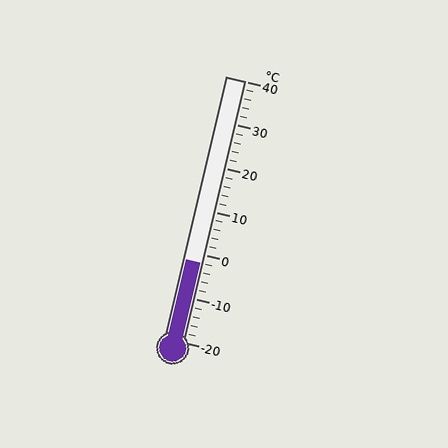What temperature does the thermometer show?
The thermometer shows approximately -2°C.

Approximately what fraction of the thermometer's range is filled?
The thermometer is filled to approximately 30% of its range.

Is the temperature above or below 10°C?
The temperature is below 10°C.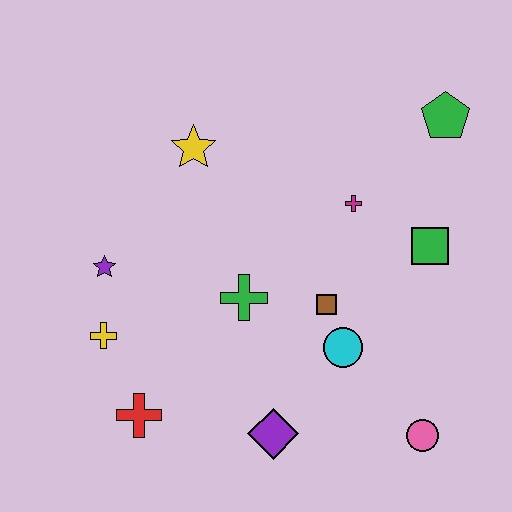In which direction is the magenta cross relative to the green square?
The magenta cross is to the left of the green square.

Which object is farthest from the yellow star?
The pink circle is farthest from the yellow star.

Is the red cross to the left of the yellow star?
Yes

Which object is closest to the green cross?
The brown square is closest to the green cross.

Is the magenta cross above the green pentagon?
No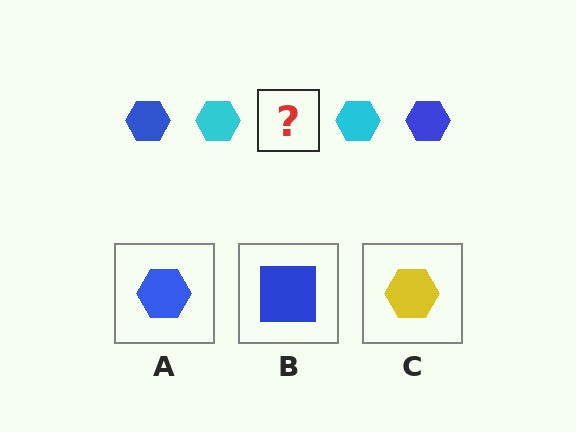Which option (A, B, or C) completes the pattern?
A.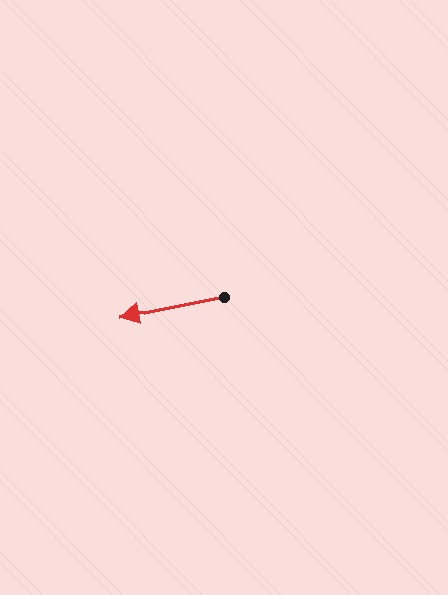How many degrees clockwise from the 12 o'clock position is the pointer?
Approximately 259 degrees.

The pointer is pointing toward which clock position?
Roughly 9 o'clock.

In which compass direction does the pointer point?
West.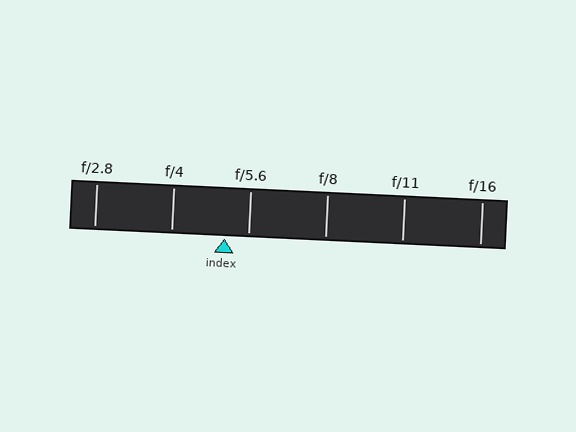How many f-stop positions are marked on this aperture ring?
There are 6 f-stop positions marked.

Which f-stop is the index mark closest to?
The index mark is closest to f/5.6.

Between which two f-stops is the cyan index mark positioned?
The index mark is between f/4 and f/5.6.